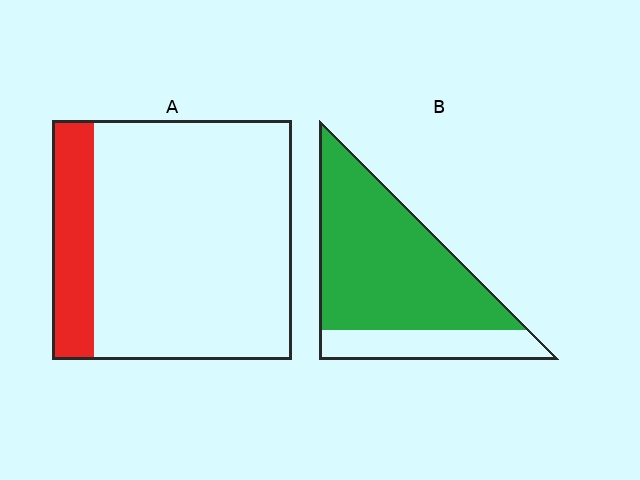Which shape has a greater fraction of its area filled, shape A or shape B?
Shape B.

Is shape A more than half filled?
No.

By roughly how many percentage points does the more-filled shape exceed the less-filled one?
By roughly 60 percentage points (B over A).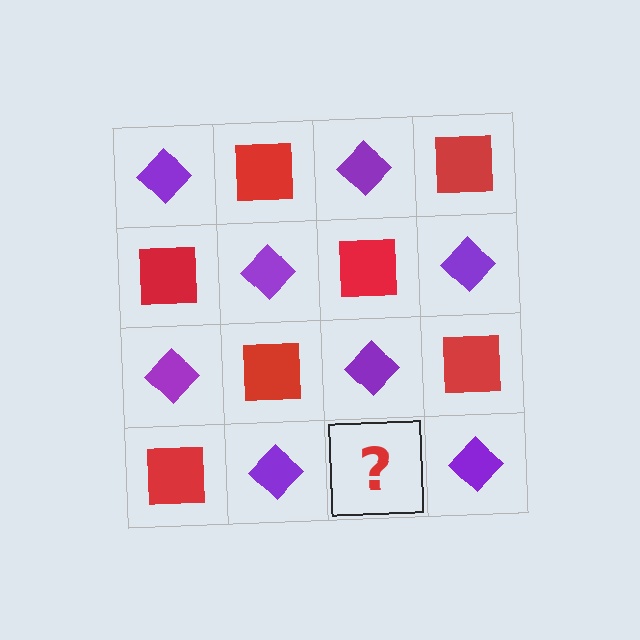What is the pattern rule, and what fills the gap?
The rule is that it alternates purple diamond and red square in a checkerboard pattern. The gap should be filled with a red square.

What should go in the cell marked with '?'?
The missing cell should contain a red square.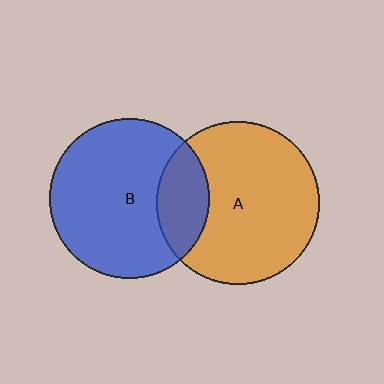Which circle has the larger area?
Circle A (orange).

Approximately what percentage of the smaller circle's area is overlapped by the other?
Approximately 20%.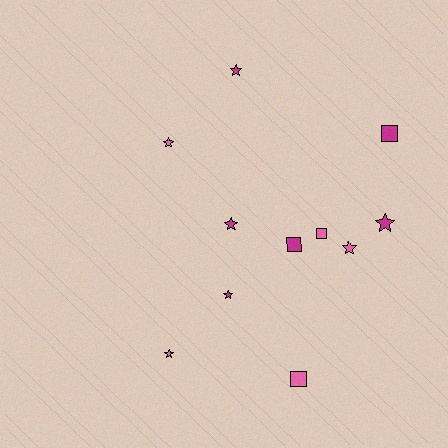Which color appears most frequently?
Magenta, with 6 objects.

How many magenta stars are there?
There are 4 magenta stars.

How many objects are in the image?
There are 11 objects.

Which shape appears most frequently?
Star, with 7 objects.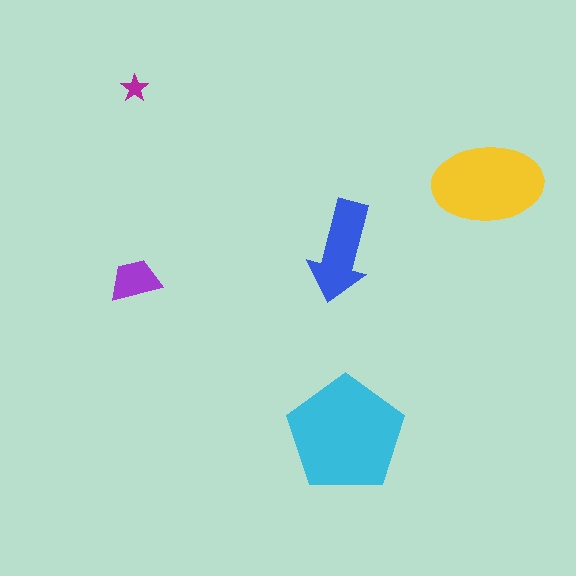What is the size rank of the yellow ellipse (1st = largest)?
2nd.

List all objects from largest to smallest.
The cyan pentagon, the yellow ellipse, the blue arrow, the purple trapezoid, the magenta star.